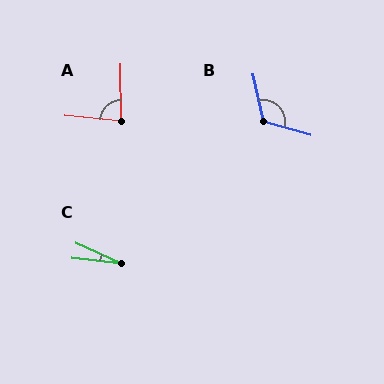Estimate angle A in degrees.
Approximately 84 degrees.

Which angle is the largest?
B, at approximately 117 degrees.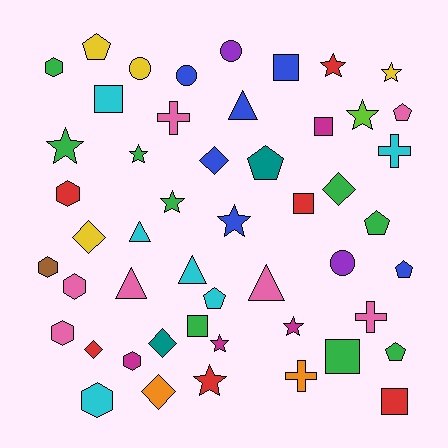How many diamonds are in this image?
There are 6 diamonds.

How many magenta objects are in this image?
There are 4 magenta objects.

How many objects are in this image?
There are 50 objects.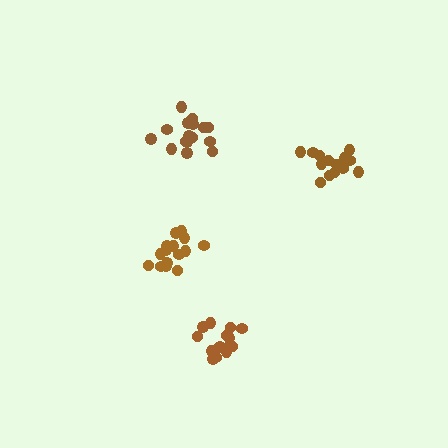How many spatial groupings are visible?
There are 4 spatial groupings.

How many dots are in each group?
Group 1: 14 dots, Group 2: 15 dots, Group 3: 16 dots, Group 4: 16 dots (61 total).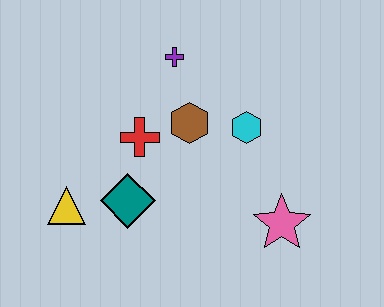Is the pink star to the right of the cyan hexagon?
Yes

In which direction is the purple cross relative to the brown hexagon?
The purple cross is above the brown hexagon.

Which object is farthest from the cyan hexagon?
The yellow triangle is farthest from the cyan hexagon.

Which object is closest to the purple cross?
The brown hexagon is closest to the purple cross.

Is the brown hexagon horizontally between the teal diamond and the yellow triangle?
No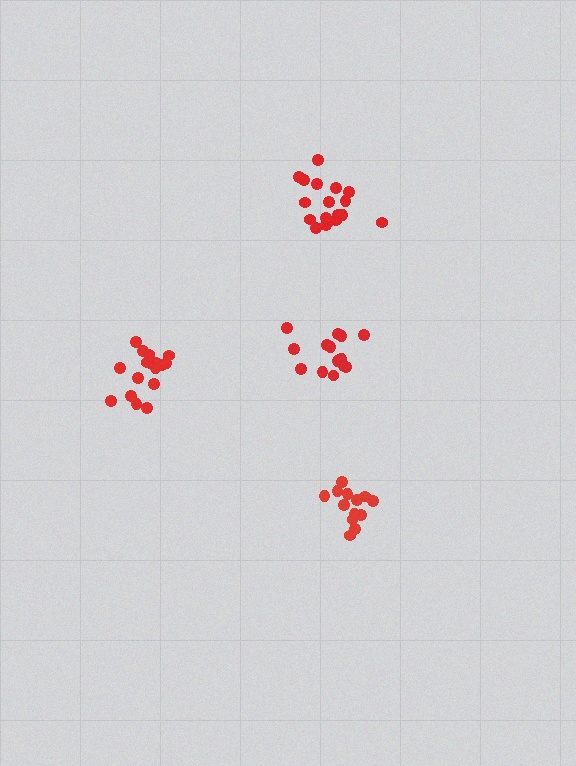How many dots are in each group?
Group 1: 18 dots, Group 2: 13 dots, Group 3: 15 dots, Group 4: 17 dots (63 total).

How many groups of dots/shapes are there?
There are 4 groups.